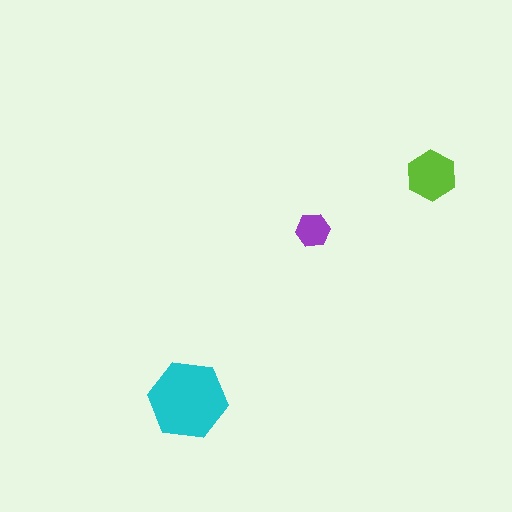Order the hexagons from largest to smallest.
the cyan one, the lime one, the purple one.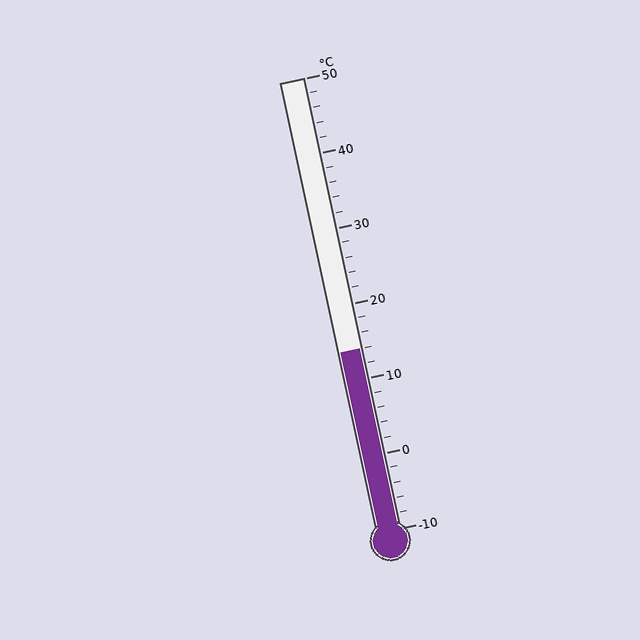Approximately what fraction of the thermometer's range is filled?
The thermometer is filled to approximately 40% of its range.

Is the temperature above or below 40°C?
The temperature is below 40°C.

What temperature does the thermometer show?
The thermometer shows approximately 14°C.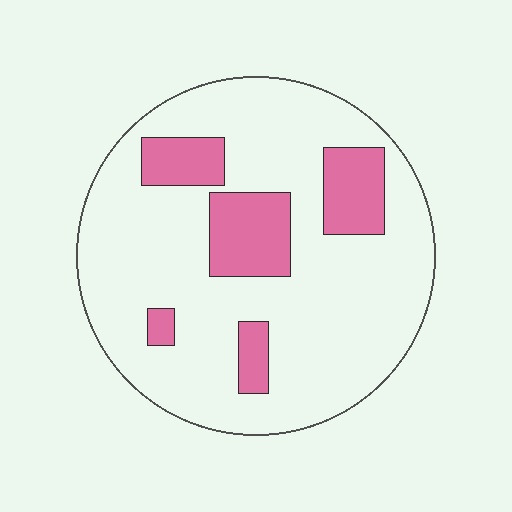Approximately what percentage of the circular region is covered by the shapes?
Approximately 20%.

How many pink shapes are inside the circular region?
5.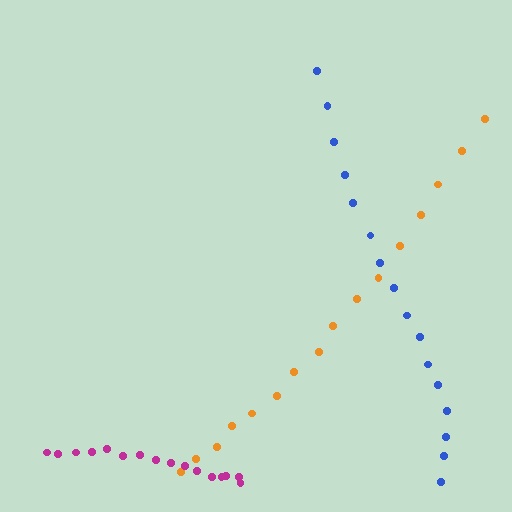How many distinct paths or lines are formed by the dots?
There are 3 distinct paths.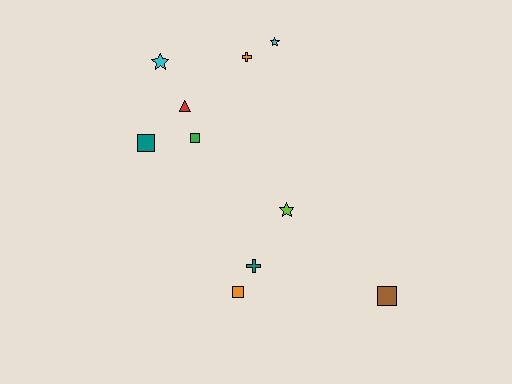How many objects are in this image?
There are 10 objects.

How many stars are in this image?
There are 3 stars.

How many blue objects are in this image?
There are no blue objects.